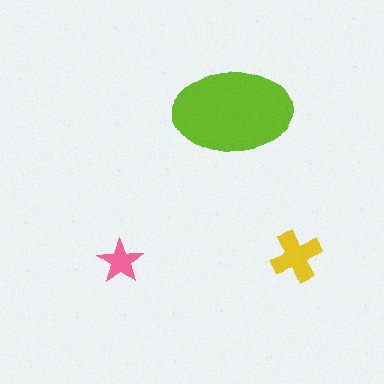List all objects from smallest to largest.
The pink star, the yellow cross, the lime ellipse.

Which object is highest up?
The lime ellipse is topmost.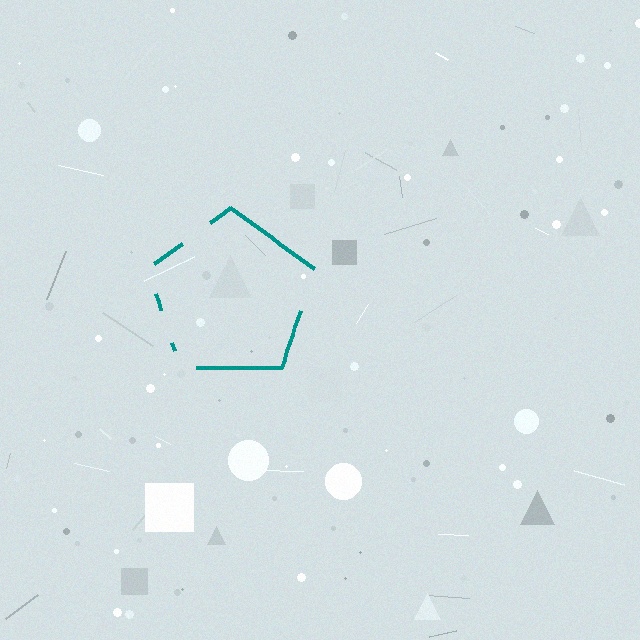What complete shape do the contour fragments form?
The contour fragments form a pentagon.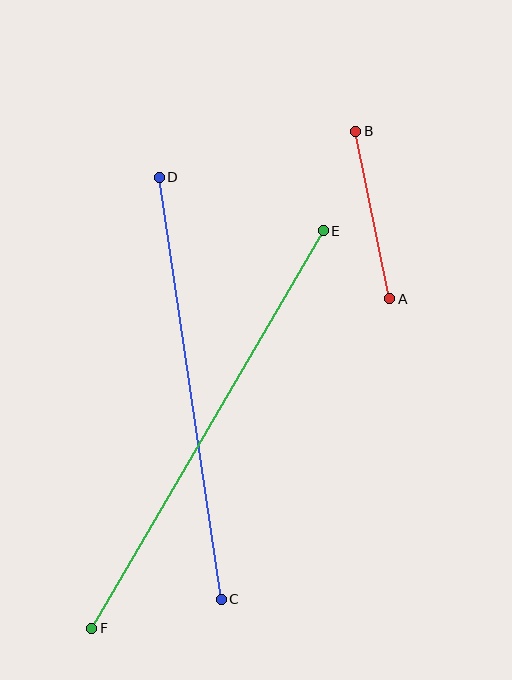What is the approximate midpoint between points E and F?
The midpoint is at approximately (208, 429) pixels.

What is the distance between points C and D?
The distance is approximately 427 pixels.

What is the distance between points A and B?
The distance is approximately 171 pixels.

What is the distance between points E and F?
The distance is approximately 460 pixels.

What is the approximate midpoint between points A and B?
The midpoint is at approximately (373, 215) pixels.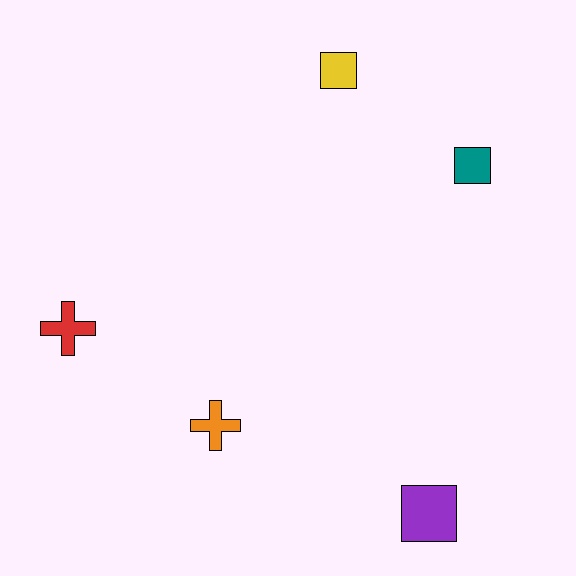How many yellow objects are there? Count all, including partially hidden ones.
There is 1 yellow object.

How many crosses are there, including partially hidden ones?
There are 2 crosses.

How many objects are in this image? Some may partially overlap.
There are 5 objects.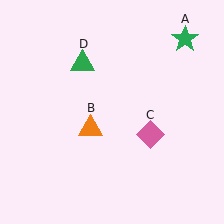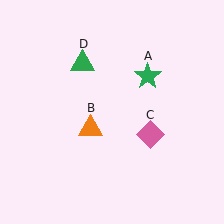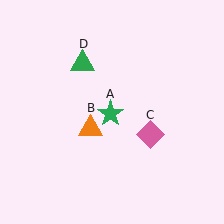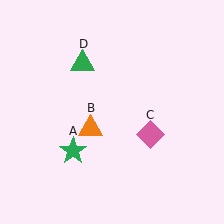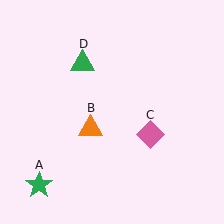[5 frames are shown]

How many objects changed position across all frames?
1 object changed position: green star (object A).